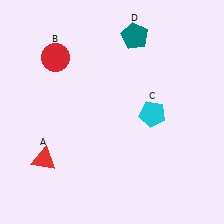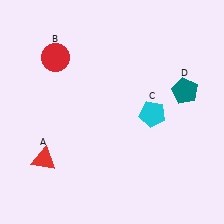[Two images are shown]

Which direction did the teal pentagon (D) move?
The teal pentagon (D) moved down.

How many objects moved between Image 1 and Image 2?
1 object moved between the two images.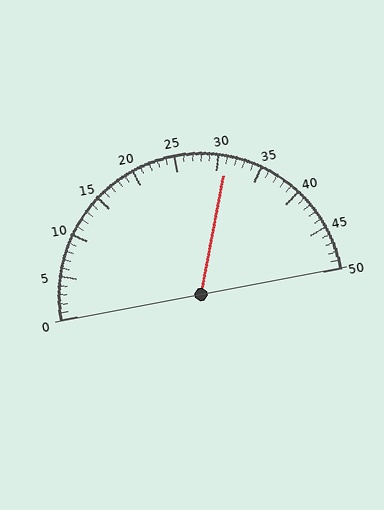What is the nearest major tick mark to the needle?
The nearest major tick mark is 30.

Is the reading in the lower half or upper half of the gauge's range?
The reading is in the upper half of the range (0 to 50).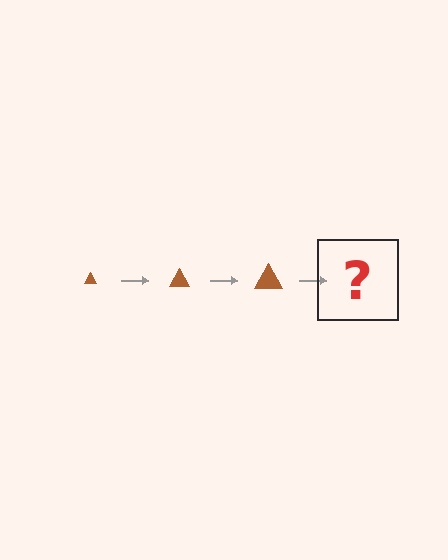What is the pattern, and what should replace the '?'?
The pattern is that the triangle gets progressively larger each step. The '?' should be a brown triangle, larger than the previous one.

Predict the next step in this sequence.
The next step is a brown triangle, larger than the previous one.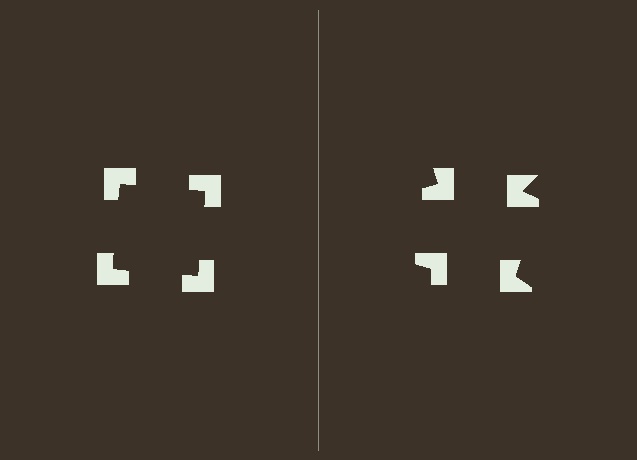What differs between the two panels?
The notched squares are positioned identically on both sides; only the wedge orientations differ. On the left they align to a square; on the right they are misaligned.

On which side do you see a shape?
An illusory square appears on the left side. On the right side the wedge cuts are rotated, so no coherent shape forms.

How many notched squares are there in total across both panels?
8 — 4 on each side.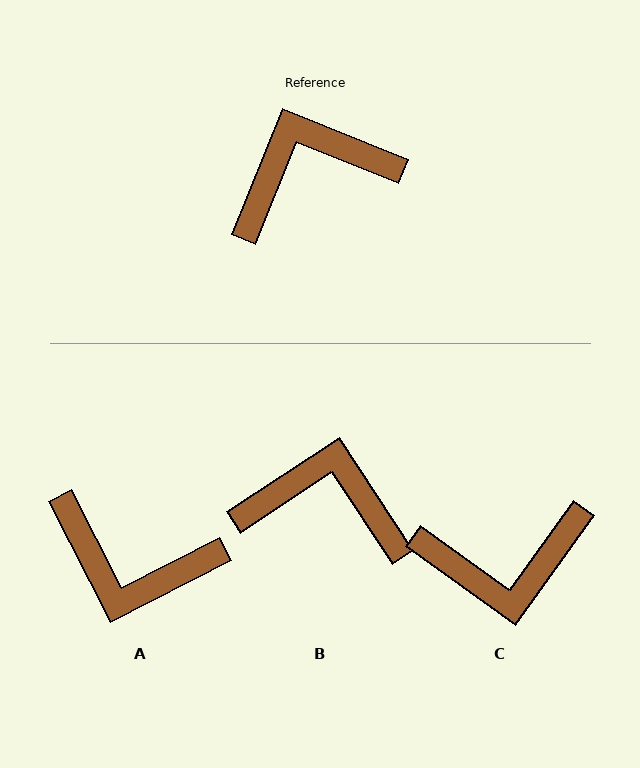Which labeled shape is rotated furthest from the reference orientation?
C, about 166 degrees away.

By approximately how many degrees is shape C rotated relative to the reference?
Approximately 166 degrees counter-clockwise.